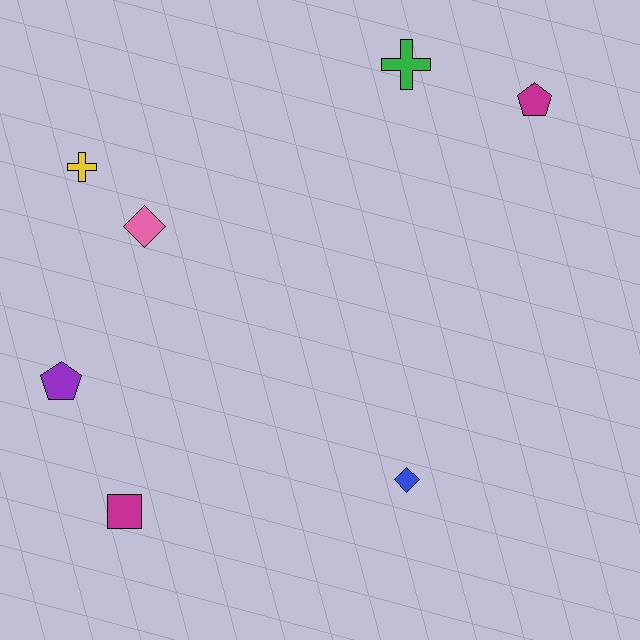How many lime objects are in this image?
There are no lime objects.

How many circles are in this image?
There are no circles.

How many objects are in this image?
There are 7 objects.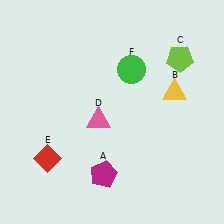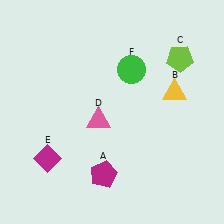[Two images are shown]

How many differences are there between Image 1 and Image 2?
There is 1 difference between the two images.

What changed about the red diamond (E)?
In Image 1, E is red. In Image 2, it changed to magenta.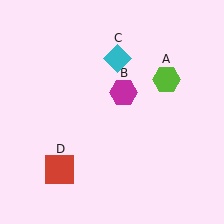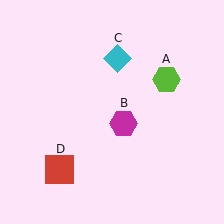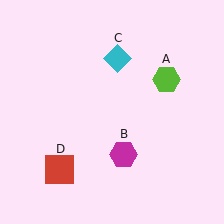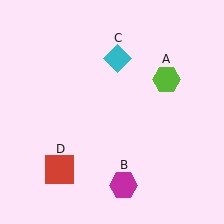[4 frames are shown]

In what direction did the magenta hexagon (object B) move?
The magenta hexagon (object B) moved down.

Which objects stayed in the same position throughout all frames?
Lime hexagon (object A) and cyan diamond (object C) and red square (object D) remained stationary.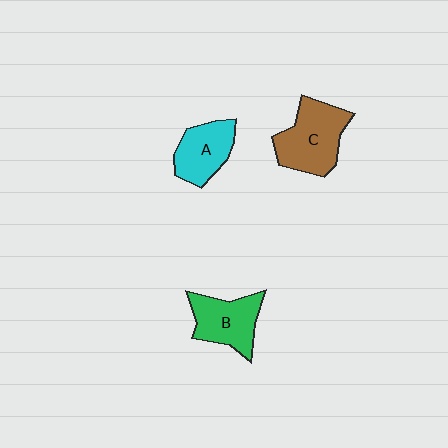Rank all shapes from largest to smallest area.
From largest to smallest: C (brown), B (green), A (cyan).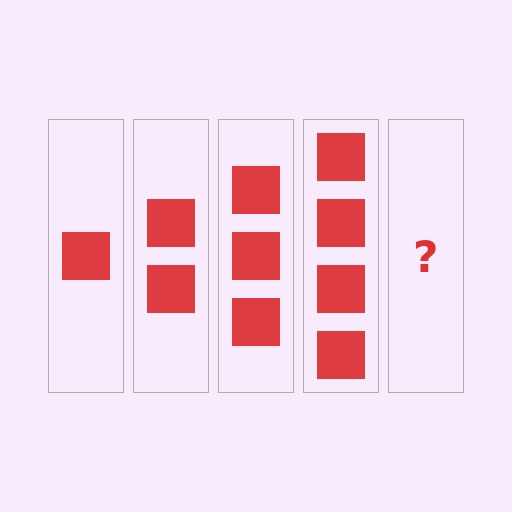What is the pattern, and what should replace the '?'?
The pattern is that each step adds one more square. The '?' should be 5 squares.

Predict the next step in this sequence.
The next step is 5 squares.